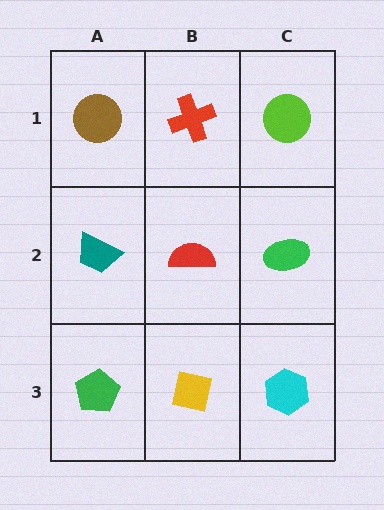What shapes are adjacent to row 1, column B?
A red semicircle (row 2, column B), a brown circle (row 1, column A), a lime circle (row 1, column C).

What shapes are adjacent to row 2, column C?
A lime circle (row 1, column C), a cyan hexagon (row 3, column C), a red semicircle (row 2, column B).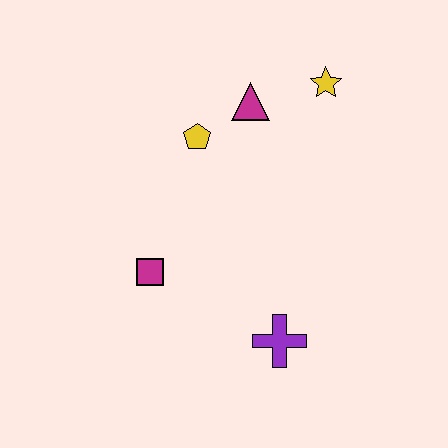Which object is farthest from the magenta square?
The yellow star is farthest from the magenta square.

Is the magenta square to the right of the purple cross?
No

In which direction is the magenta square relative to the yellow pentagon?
The magenta square is below the yellow pentagon.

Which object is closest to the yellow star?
The magenta triangle is closest to the yellow star.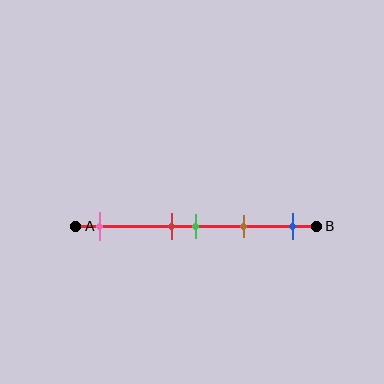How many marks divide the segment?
There are 5 marks dividing the segment.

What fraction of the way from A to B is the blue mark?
The blue mark is approximately 90% (0.9) of the way from A to B.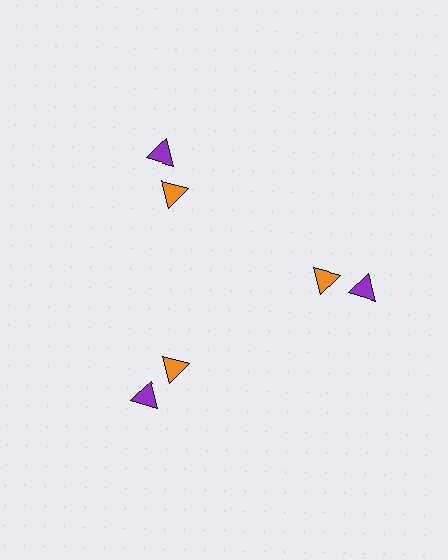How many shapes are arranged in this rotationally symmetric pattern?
There are 6 shapes, arranged in 3 groups of 2.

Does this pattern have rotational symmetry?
Yes, this pattern has 3-fold rotational symmetry. It looks the same after rotating 120 degrees around the center.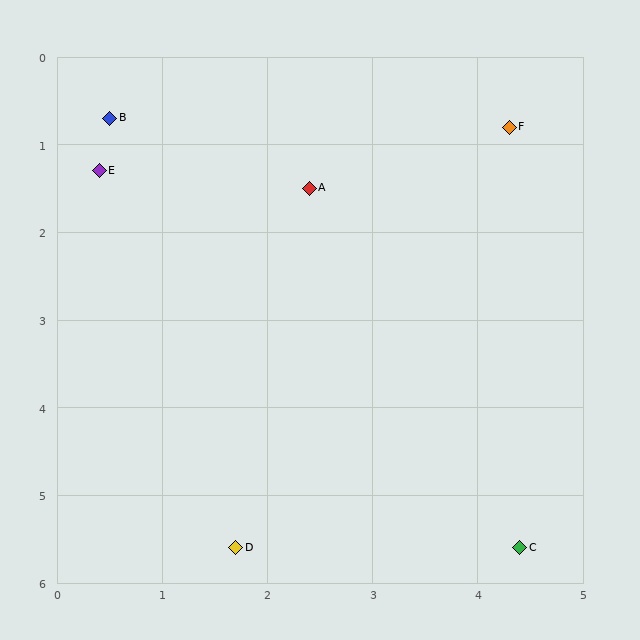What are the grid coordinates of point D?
Point D is at approximately (1.7, 5.6).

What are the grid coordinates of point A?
Point A is at approximately (2.4, 1.5).